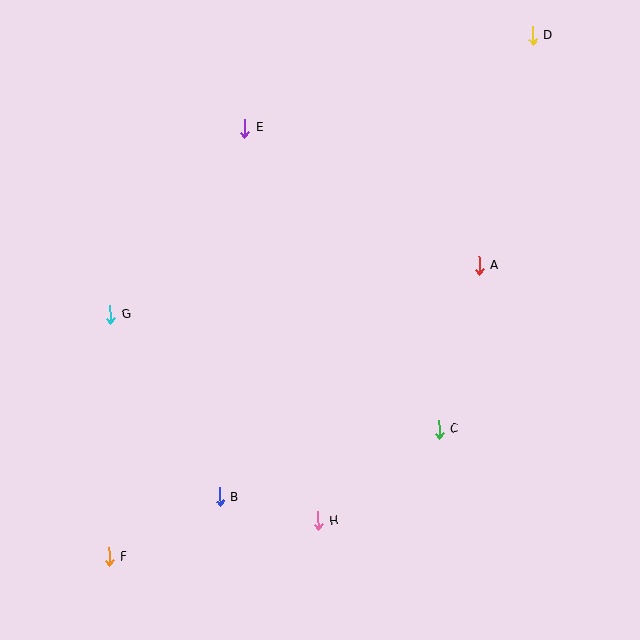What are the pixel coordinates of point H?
Point H is at (318, 521).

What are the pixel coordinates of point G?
Point G is at (110, 315).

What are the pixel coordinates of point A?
Point A is at (479, 265).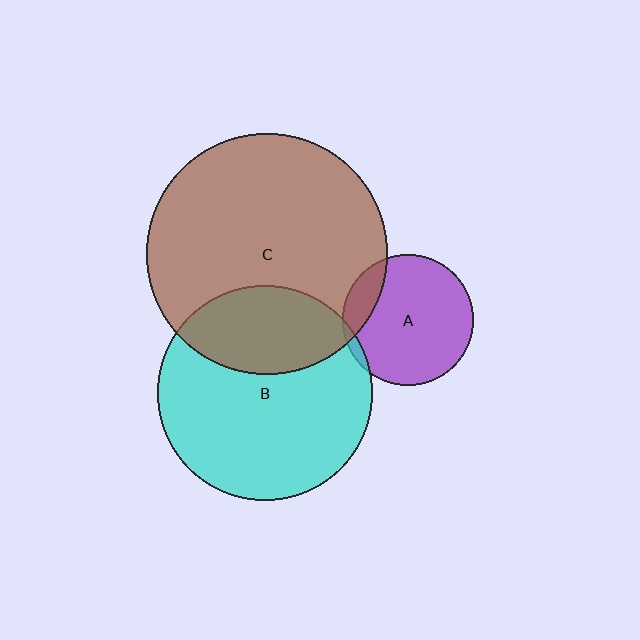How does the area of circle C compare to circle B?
Approximately 1.3 times.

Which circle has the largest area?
Circle C (brown).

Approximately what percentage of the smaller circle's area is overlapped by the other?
Approximately 30%.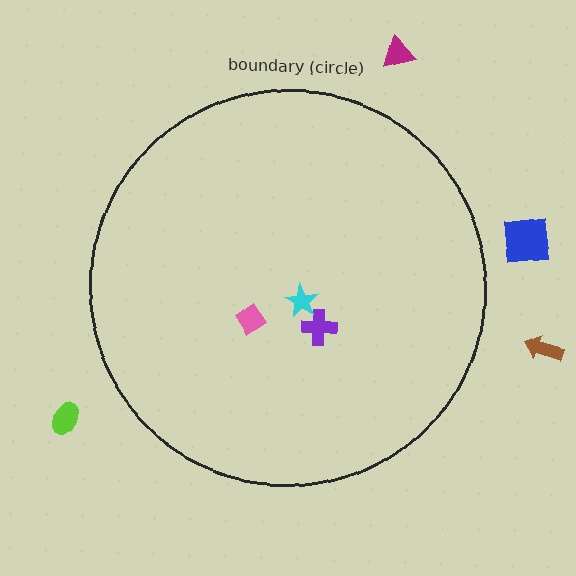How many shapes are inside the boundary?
3 inside, 4 outside.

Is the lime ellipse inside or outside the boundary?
Outside.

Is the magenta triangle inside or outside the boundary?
Outside.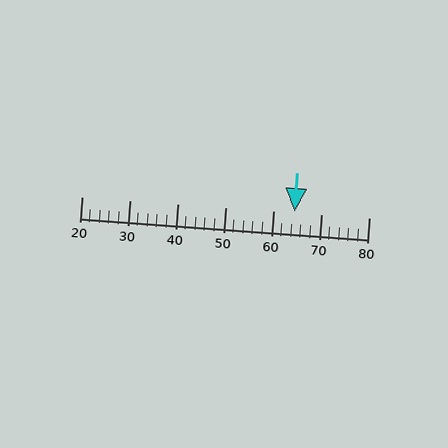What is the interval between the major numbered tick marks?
The major tick marks are spaced 10 units apart.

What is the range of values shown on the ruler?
The ruler shows values from 20 to 80.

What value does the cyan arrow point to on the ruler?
The cyan arrow points to approximately 64.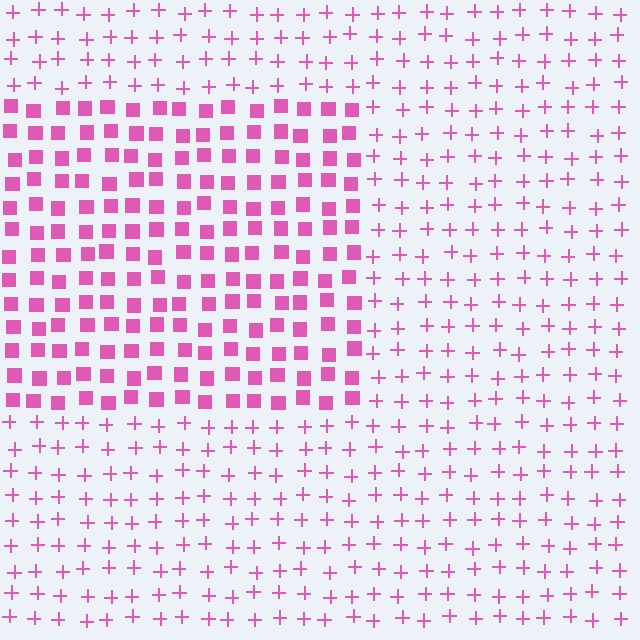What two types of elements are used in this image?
The image uses squares inside the rectangle region and plus signs outside it.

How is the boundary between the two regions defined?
The boundary is defined by a change in element shape: squares inside vs. plus signs outside. All elements share the same color and spacing.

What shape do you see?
I see a rectangle.